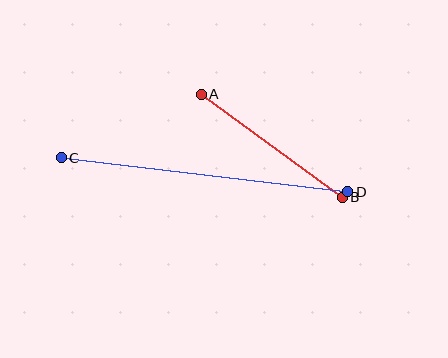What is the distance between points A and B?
The distance is approximately 175 pixels.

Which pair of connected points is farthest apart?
Points C and D are farthest apart.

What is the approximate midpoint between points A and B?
The midpoint is at approximately (272, 146) pixels.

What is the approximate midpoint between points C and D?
The midpoint is at approximately (204, 175) pixels.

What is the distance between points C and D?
The distance is approximately 289 pixels.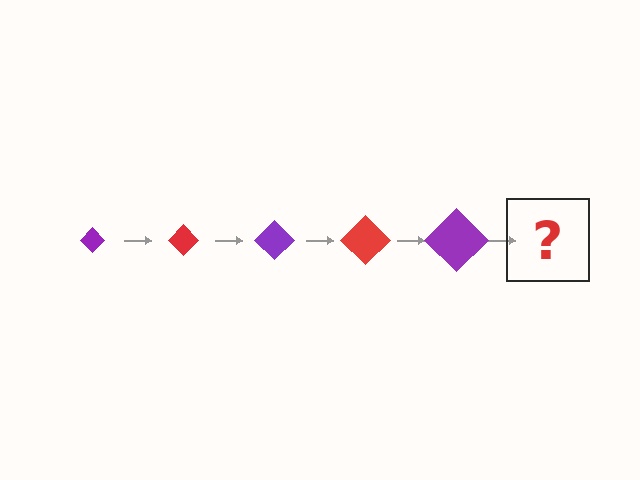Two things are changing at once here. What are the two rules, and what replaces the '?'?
The two rules are that the diamond grows larger each step and the color cycles through purple and red. The '?' should be a red diamond, larger than the previous one.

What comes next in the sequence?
The next element should be a red diamond, larger than the previous one.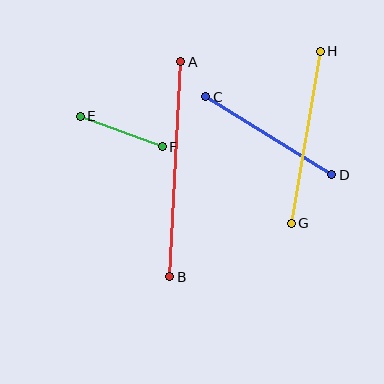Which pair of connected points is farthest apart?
Points A and B are farthest apart.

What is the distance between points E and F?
The distance is approximately 87 pixels.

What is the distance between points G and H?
The distance is approximately 174 pixels.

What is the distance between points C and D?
The distance is approximately 148 pixels.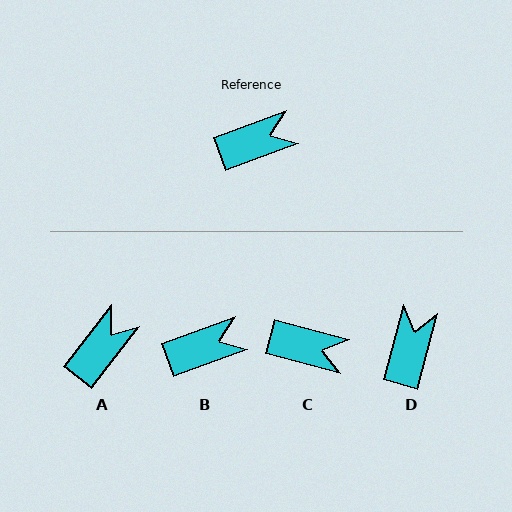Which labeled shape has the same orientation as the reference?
B.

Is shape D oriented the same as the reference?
No, it is off by about 55 degrees.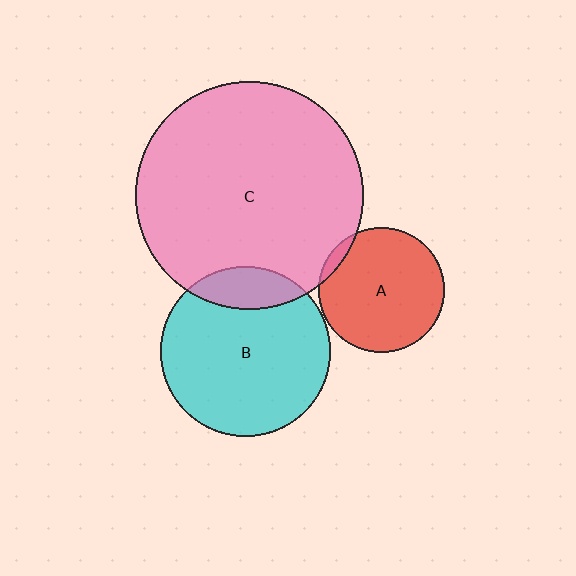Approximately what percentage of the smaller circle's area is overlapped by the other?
Approximately 5%.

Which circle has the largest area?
Circle C (pink).